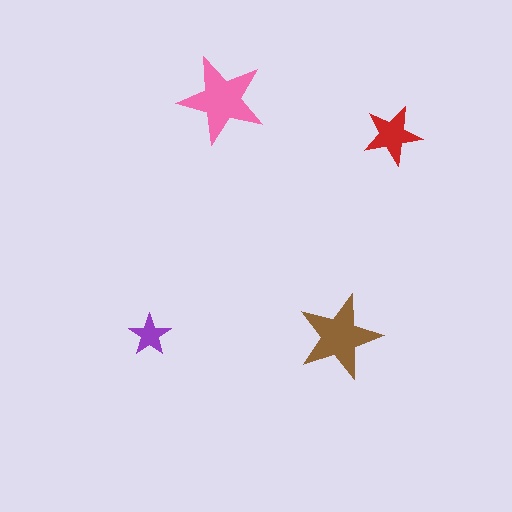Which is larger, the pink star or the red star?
The pink one.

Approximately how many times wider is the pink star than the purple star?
About 2 times wider.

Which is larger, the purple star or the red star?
The red one.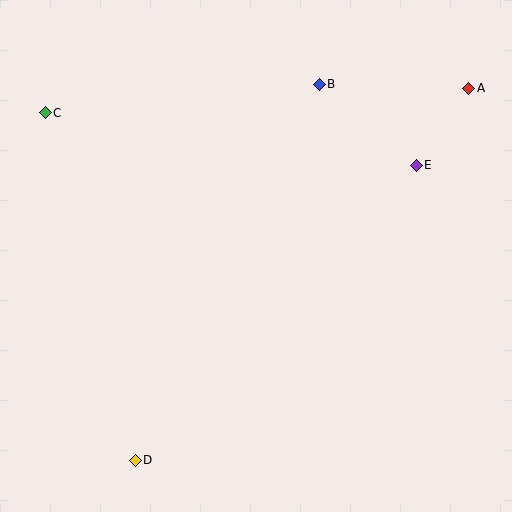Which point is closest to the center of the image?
Point B at (319, 84) is closest to the center.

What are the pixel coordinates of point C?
Point C is at (45, 113).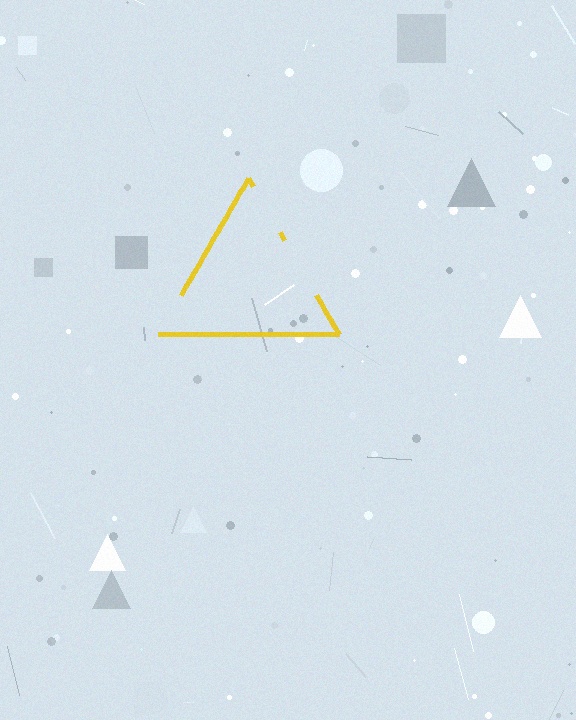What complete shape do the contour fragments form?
The contour fragments form a triangle.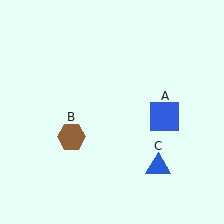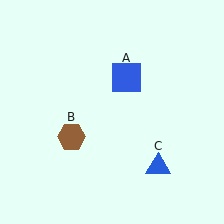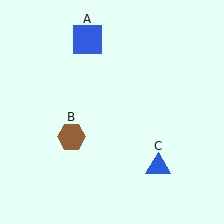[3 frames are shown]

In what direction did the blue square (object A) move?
The blue square (object A) moved up and to the left.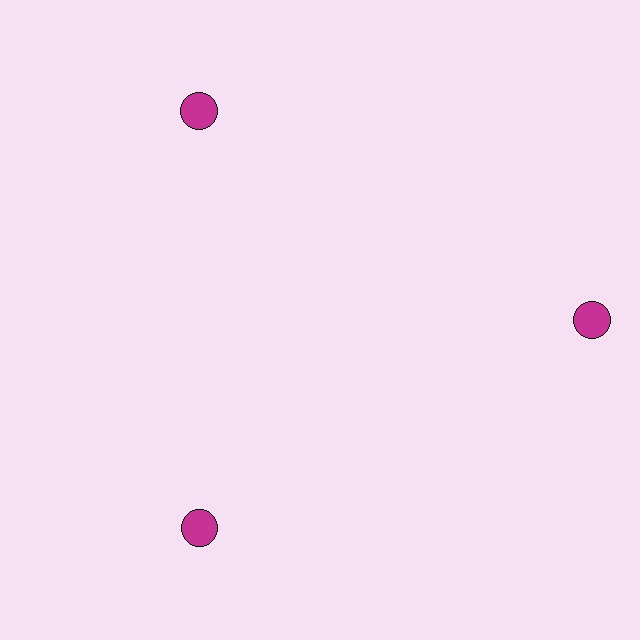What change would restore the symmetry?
The symmetry would be restored by moving it inward, back onto the ring so that all 3 circles sit at equal angles and equal distance from the center.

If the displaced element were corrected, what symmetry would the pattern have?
It would have 3-fold rotational symmetry — the pattern would map onto itself every 120 degrees.